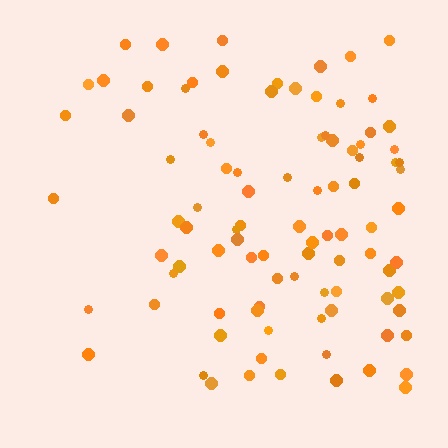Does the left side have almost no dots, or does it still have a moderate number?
Still a moderate number, just noticeably fewer than the right.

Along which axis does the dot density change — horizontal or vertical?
Horizontal.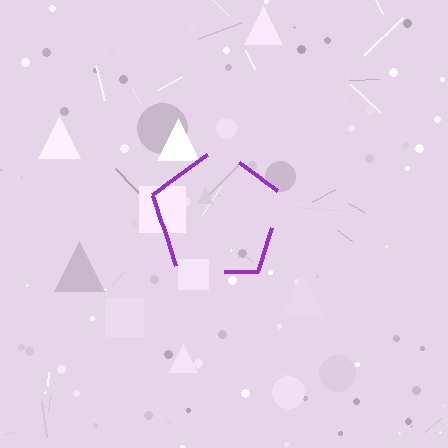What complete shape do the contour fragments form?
The contour fragments form a pentagon.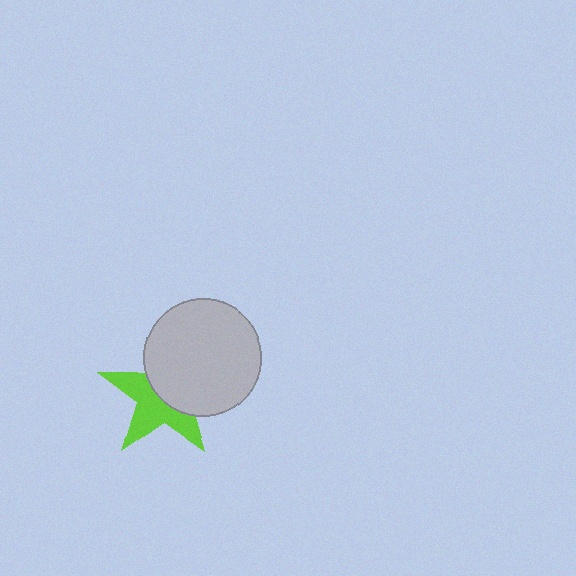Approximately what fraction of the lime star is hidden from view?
Roughly 49% of the lime star is hidden behind the light gray circle.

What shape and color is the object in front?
The object in front is a light gray circle.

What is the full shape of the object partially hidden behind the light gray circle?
The partially hidden object is a lime star.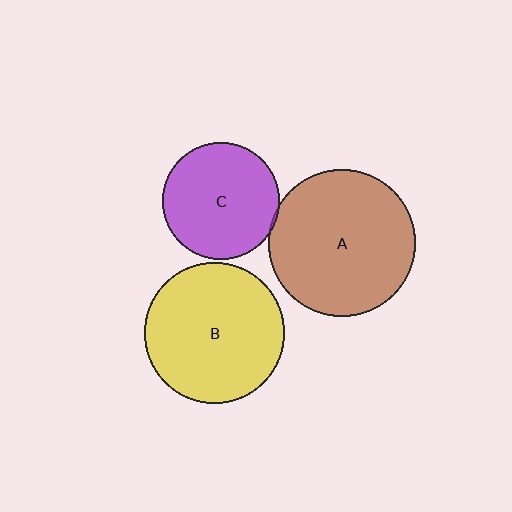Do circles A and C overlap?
Yes.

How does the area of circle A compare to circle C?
Approximately 1.6 times.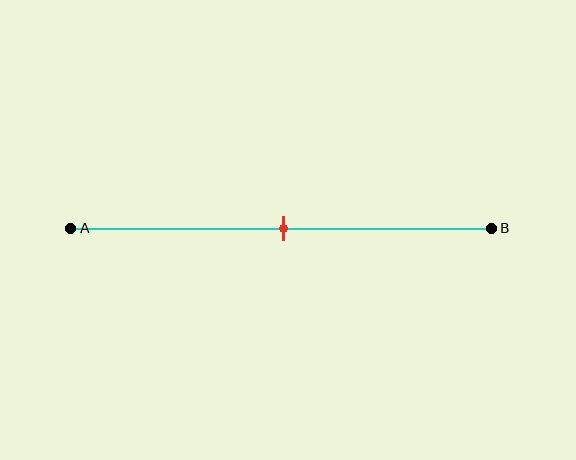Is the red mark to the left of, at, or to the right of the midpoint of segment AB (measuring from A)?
The red mark is approximately at the midpoint of segment AB.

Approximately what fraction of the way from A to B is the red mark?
The red mark is approximately 50% of the way from A to B.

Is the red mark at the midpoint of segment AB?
Yes, the mark is approximately at the midpoint.